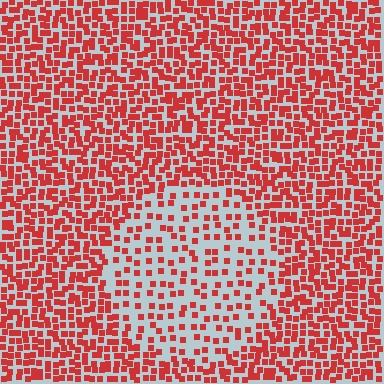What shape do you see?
I see a circle.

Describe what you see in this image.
The image contains small red elements arranged at two different densities. A circle-shaped region is visible where the elements are less densely packed than the surrounding area.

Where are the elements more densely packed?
The elements are more densely packed outside the circle boundary.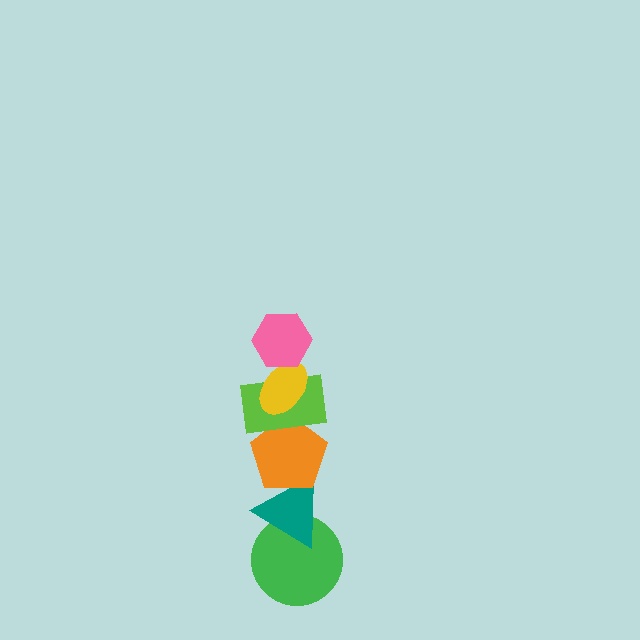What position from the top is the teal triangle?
The teal triangle is 5th from the top.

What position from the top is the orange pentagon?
The orange pentagon is 4th from the top.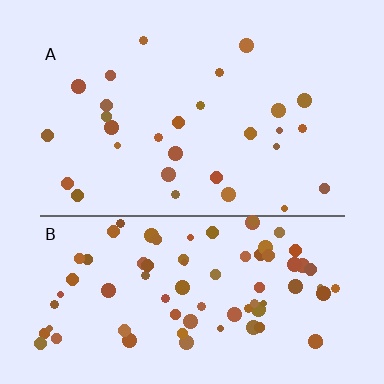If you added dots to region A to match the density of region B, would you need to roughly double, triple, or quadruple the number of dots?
Approximately triple.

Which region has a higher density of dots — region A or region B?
B (the bottom).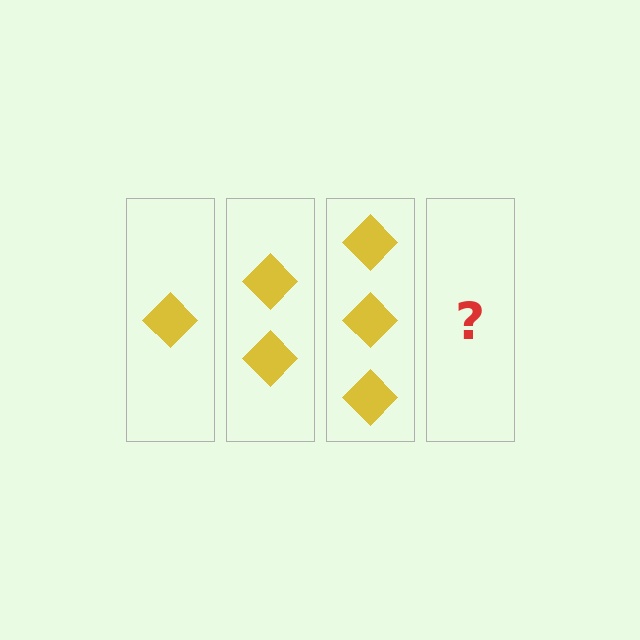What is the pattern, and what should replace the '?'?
The pattern is that each step adds one more diamond. The '?' should be 4 diamonds.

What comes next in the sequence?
The next element should be 4 diamonds.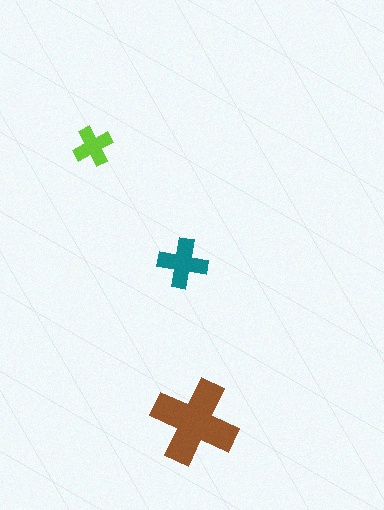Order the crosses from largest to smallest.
the brown one, the teal one, the lime one.